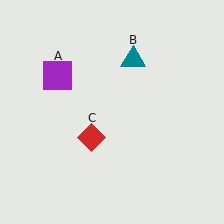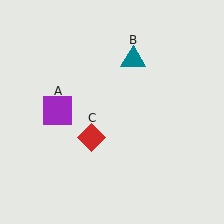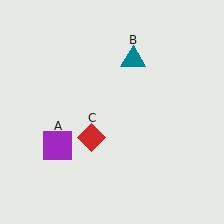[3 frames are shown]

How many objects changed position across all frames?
1 object changed position: purple square (object A).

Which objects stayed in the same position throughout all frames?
Teal triangle (object B) and red diamond (object C) remained stationary.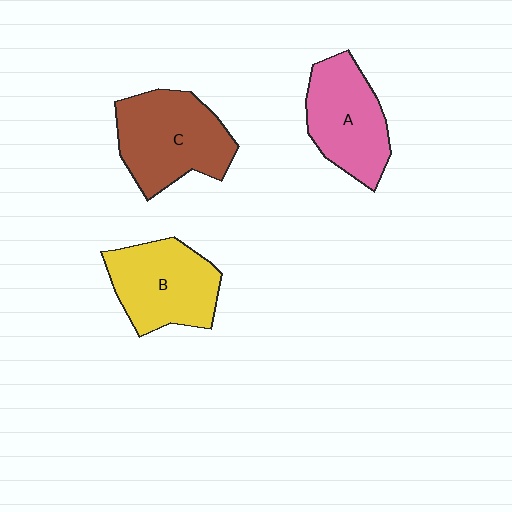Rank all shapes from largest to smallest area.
From largest to smallest: C (brown), B (yellow), A (pink).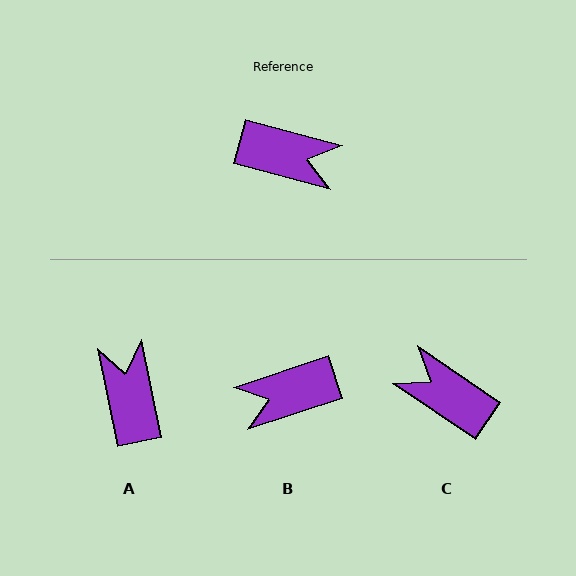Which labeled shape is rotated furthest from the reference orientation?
C, about 161 degrees away.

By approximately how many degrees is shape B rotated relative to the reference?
Approximately 147 degrees clockwise.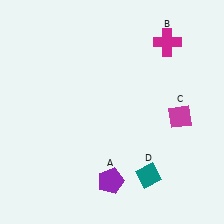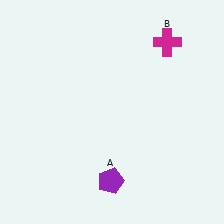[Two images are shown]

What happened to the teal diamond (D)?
The teal diamond (D) was removed in Image 2. It was in the bottom-right area of Image 1.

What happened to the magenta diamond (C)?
The magenta diamond (C) was removed in Image 2. It was in the bottom-right area of Image 1.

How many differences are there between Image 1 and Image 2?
There are 2 differences between the two images.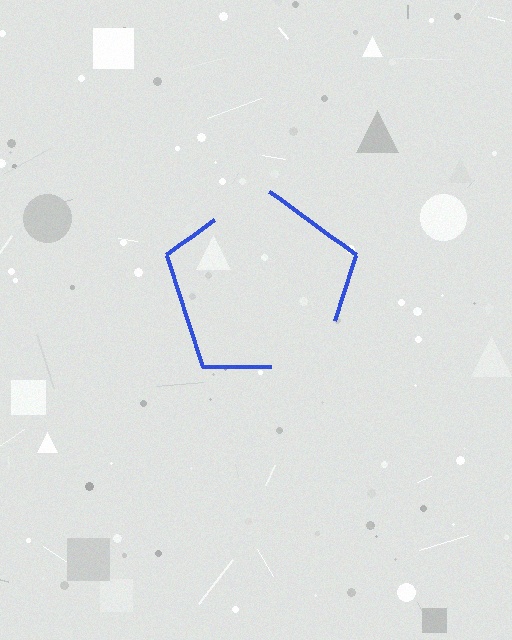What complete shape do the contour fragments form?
The contour fragments form a pentagon.